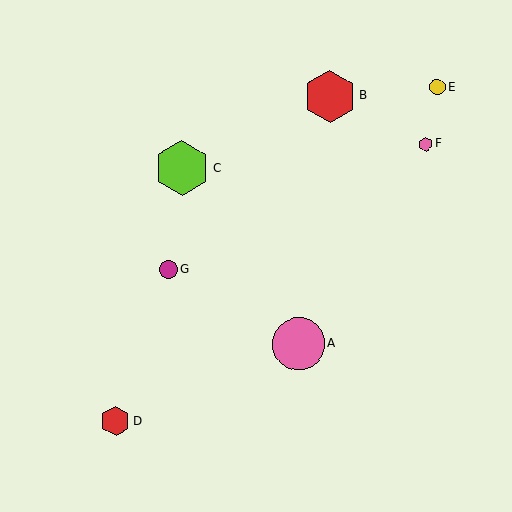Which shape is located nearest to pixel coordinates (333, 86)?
The red hexagon (labeled B) at (330, 96) is nearest to that location.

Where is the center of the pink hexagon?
The center of the pink hexagon is at (426, 144).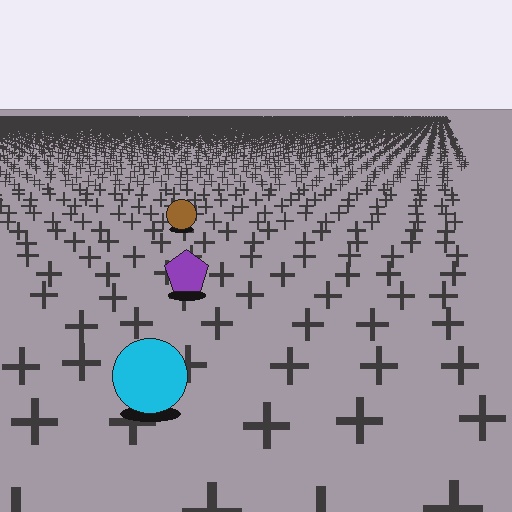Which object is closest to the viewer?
The cyan circle is closest. The texture marks near it are larger and more spread out.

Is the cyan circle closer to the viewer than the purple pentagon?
Yes. The cyan circle is closer — you can tell from the texture gradient: the ground texture is coarser near it.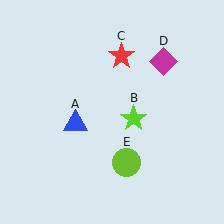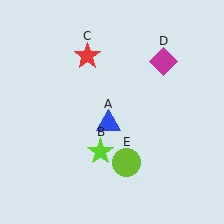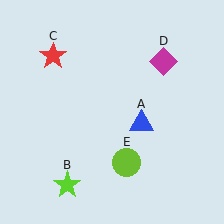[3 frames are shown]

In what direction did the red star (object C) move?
The red star (object C) moved left.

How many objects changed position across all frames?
3 objects changed position: blue triangle (object A), lime star (object B), red star (object C).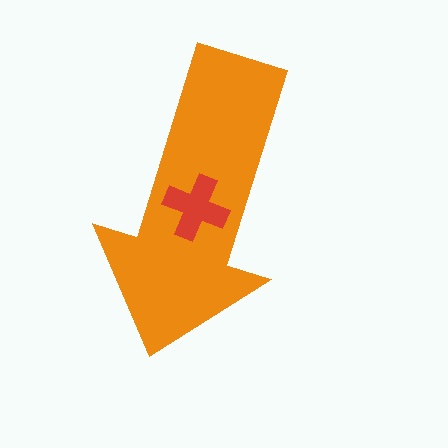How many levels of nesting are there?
2.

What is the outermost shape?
The orange arrow.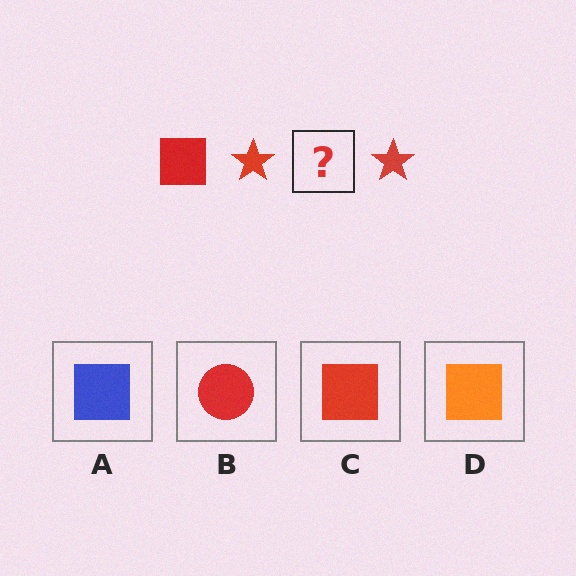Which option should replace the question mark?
Option C.